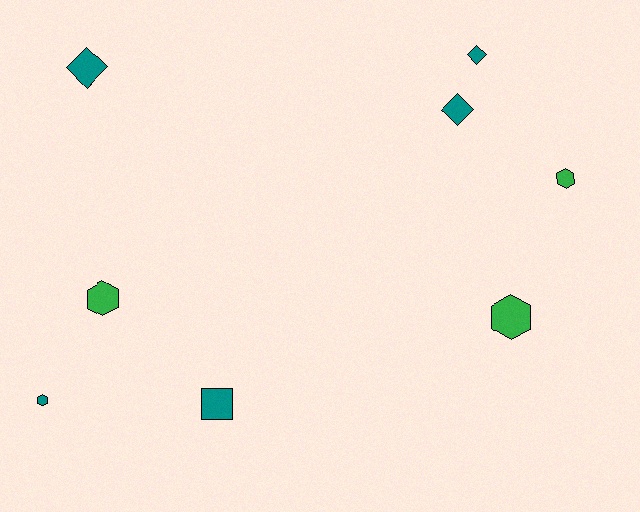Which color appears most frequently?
Teal, with 5 objects.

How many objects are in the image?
There are 8 objects.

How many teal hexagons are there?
There is 1 teal hexagon.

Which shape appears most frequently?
Hexagon, with 4 objects.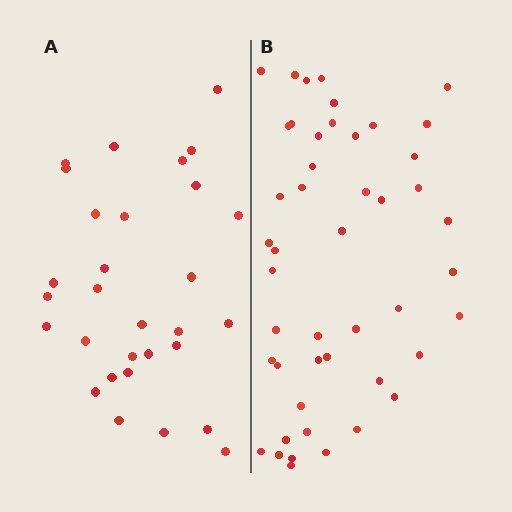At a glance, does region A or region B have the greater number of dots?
Region B (the right region) has more dots.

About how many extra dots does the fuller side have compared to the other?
Region B has approximately 15 more dots than region A.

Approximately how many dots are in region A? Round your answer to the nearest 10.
About 30 dots.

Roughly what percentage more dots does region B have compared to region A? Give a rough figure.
About 55% more.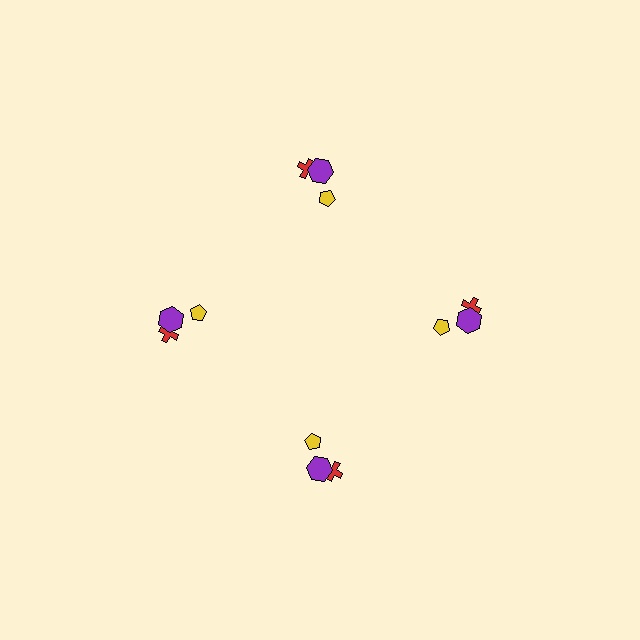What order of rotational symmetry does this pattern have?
This pattern has 4-fold rotational symmetry.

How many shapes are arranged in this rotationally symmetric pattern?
There are 12 shapes, arranged in 4 groups of 3.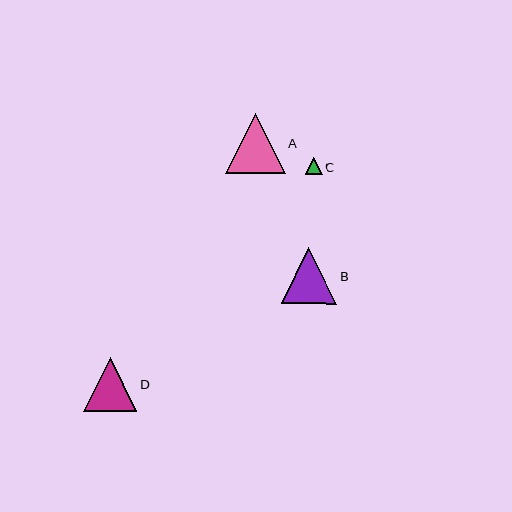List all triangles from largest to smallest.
From largest to smallest: A, B, D, C.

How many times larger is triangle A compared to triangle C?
Triangle A is approximately 3.5 times the size of triangle C.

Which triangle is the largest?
Triangle A is the largest with a size of approximately 60 pixels.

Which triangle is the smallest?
Triangle C is the smallest with a size of approximately 17 pixels.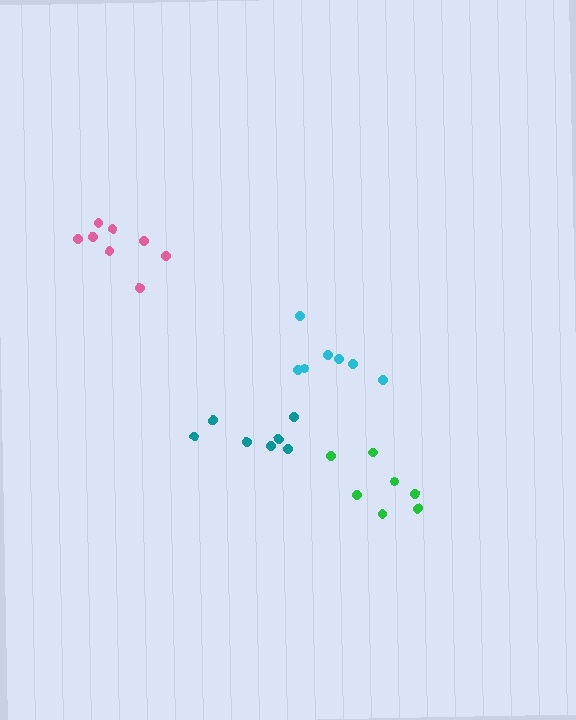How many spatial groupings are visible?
There are 4 spatial groupings.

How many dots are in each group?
Group 1: 7 dots, Group 2: 8 dots, Group 3: 7 dots, Group 4: 7 dots (29 total).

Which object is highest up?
The pink cluster is topmost.